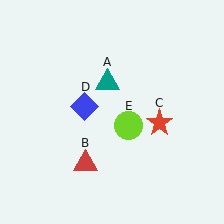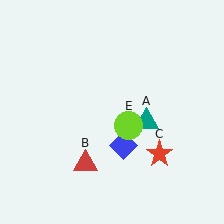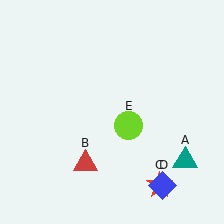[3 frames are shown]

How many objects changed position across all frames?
3 objects changed position: teal triangle (object A), red star (object C), blue diamond (object D).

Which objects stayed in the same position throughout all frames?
Red triangle (object B) and lime circle (object E) remained stationary.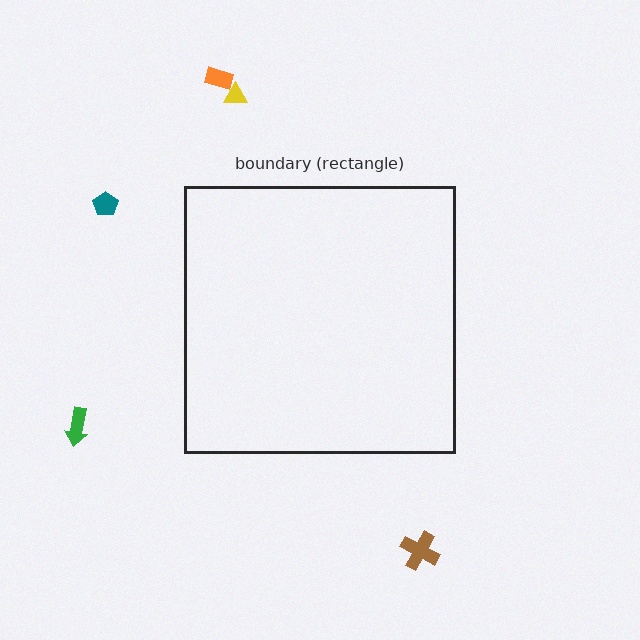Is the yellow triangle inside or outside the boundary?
Outside.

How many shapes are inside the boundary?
0 inside, 5 outside.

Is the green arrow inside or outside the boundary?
Outside.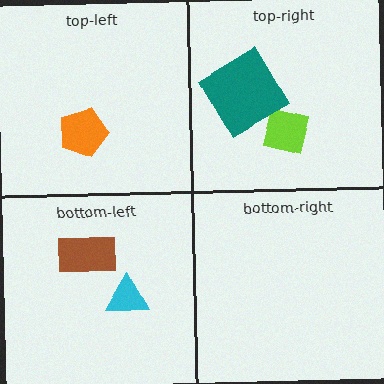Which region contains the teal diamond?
The top-right region.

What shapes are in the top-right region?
The lime square, the teal diamond.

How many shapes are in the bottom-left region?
2.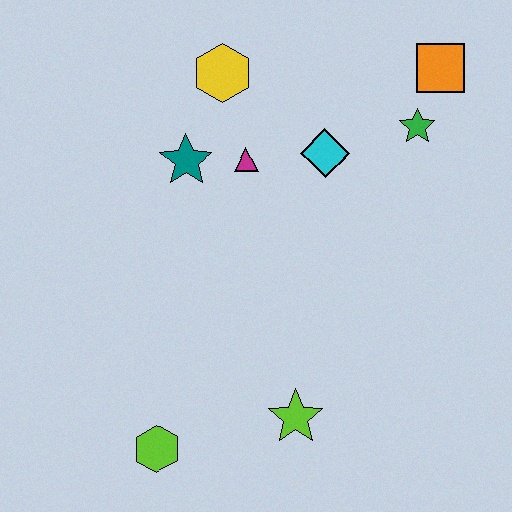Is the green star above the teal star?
Yes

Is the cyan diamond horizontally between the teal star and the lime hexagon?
No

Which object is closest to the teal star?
The magenta triangle is closest to the teal star.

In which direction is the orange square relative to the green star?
The orange square is above the green star.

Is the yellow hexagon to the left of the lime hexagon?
No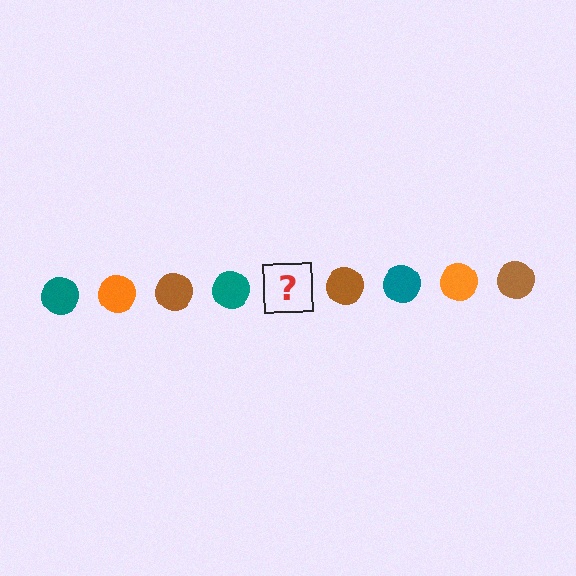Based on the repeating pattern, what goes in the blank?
The blank should be an orange circle.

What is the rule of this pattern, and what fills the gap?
The rule is that the pattern cycles through teal, orange, brown circles. The gap should be filled with an orange circle.